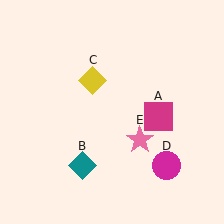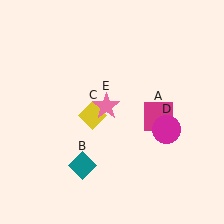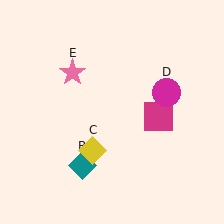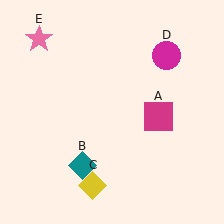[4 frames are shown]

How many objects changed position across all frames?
3 objects changed position: yellow diamond (object C), magenta circle (object D), pink star (object E).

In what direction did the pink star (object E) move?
The pink star (object E) moved up and to the left.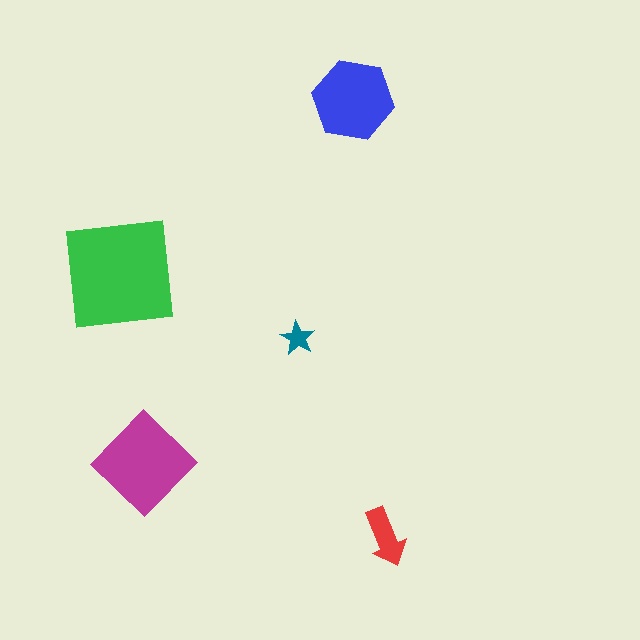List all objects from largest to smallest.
The green square, the magenta diamond, the blue hexagon, the red arrow, the teal star.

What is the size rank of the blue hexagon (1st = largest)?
3rd.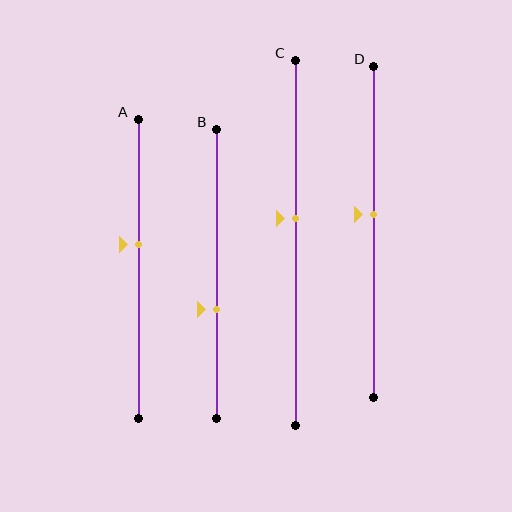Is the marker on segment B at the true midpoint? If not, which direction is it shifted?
No, the marker on segment B is shifted downward by about 12% of the segment length.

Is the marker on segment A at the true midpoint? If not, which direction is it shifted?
No, the marker on segment A is shifted upward by about 8% of the segment length.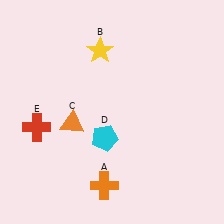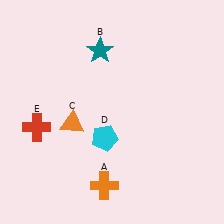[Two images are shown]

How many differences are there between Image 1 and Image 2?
There is 1 difference between the two images.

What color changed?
The star (B) changed from yellow in Image 1 to teal in Image 2.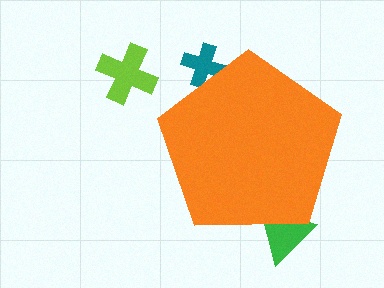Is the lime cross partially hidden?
No, the lime cross is fully visible.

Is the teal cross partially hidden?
Yes, the teal cross is partially hidden behind the orange pentagon.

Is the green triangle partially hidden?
Yes, the green triangle is partially hidden behind the orange pentagon.